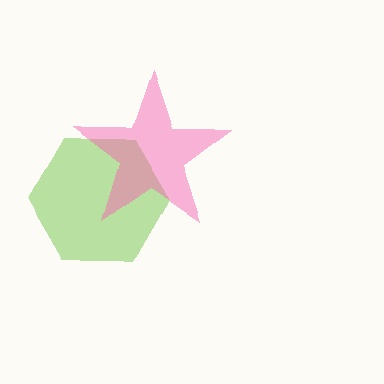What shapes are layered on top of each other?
The layered shapes are: a lime hexagon, a pink star.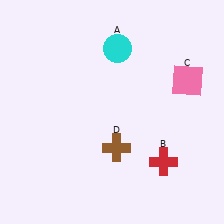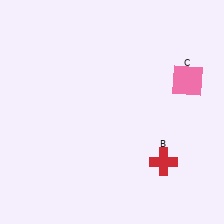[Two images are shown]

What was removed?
The brown cross (D), the cyan circle (A) were removed in Image 2.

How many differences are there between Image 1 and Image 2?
There are 2 differences between the two images.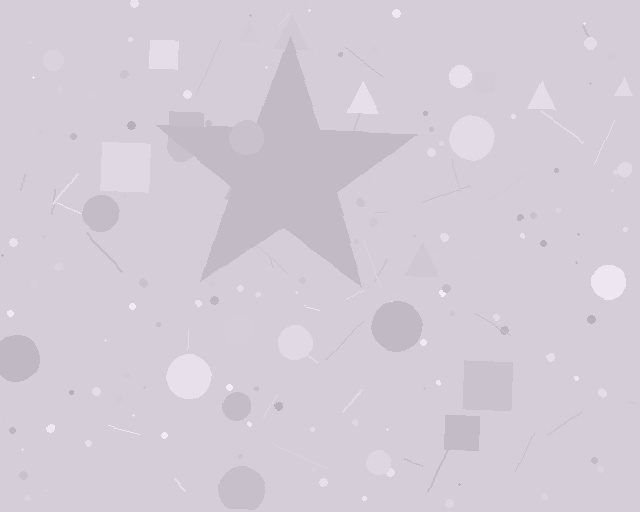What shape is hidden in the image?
A star is hidden in the image.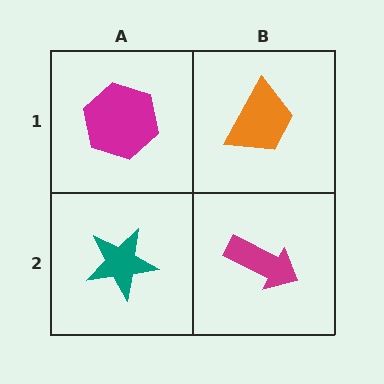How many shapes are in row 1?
2 shapes.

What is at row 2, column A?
A teal star.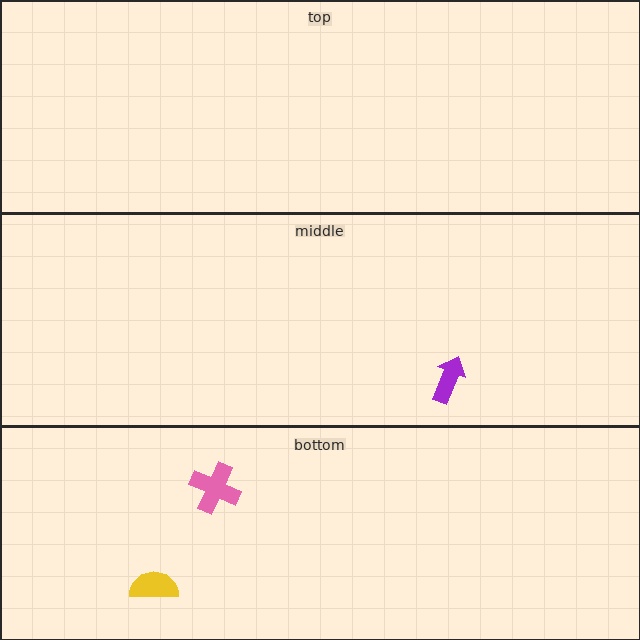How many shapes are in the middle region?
1.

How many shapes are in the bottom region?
2.